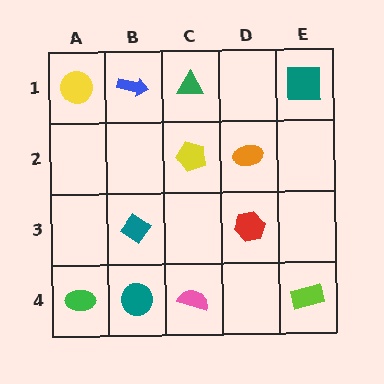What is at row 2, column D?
An orange ellipse.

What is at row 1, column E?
A teal square.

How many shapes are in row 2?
2 shapes.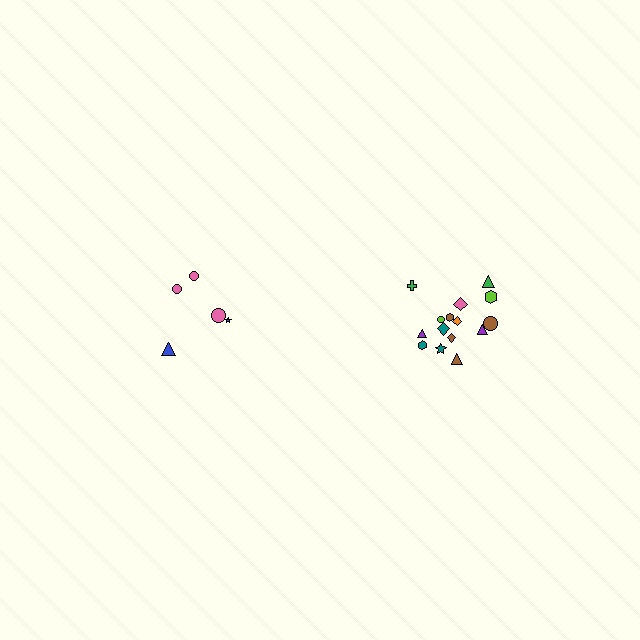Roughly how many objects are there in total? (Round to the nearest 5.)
Roughly 20 objects in total.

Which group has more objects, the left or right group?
The right group.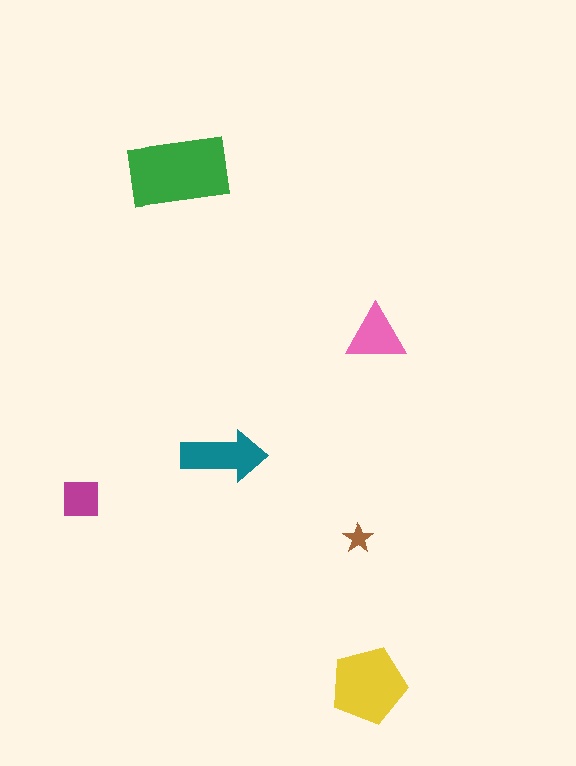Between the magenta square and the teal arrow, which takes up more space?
The teal arrow.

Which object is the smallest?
The brown star.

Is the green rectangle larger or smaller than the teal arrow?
Larger.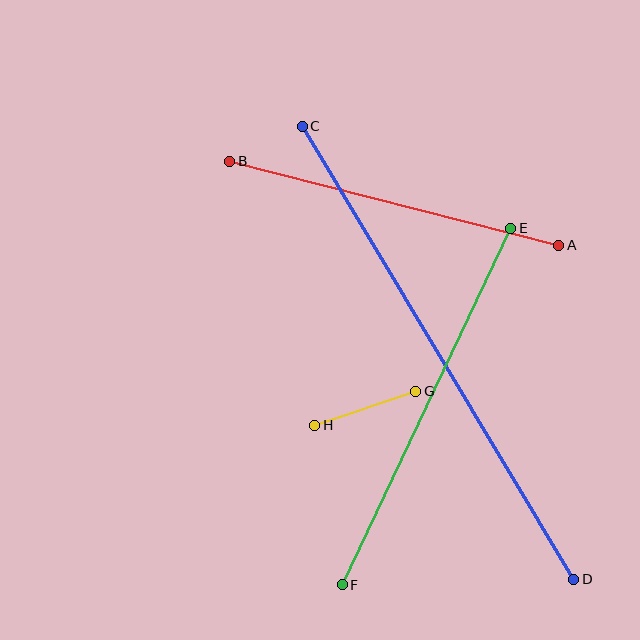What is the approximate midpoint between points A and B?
The midpoint is at approximately (394, 203) pixels.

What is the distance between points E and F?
The distance is approximately 394 pixels.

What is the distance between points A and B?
The distance is approximately 339 pixels.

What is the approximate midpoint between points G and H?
The midpoint is at approximately (365, 408) pixels.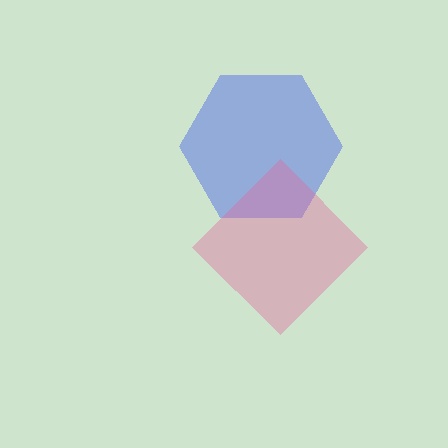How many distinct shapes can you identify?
There are 2 distinct shapes: a blue hexagon, a pink diamond.